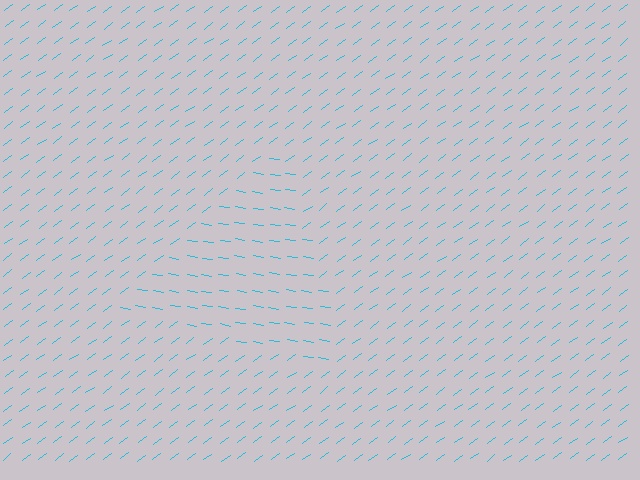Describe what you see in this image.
The image is filled with small cyan line segments. A triangle region in the image has lines oriented differently from the surrounding lines, creating a visible texture boundary.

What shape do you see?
I see a triangle.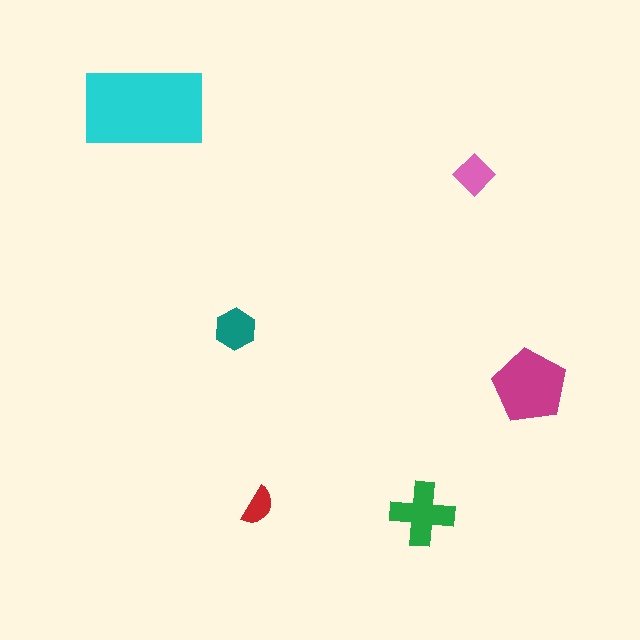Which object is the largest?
The cyan rectangle.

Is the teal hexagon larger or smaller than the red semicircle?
Larger.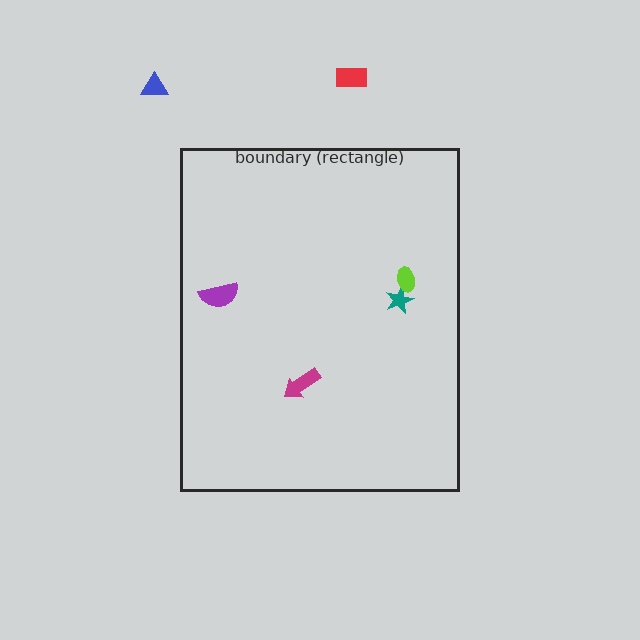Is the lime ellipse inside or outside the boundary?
Inside.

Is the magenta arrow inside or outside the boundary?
Inside.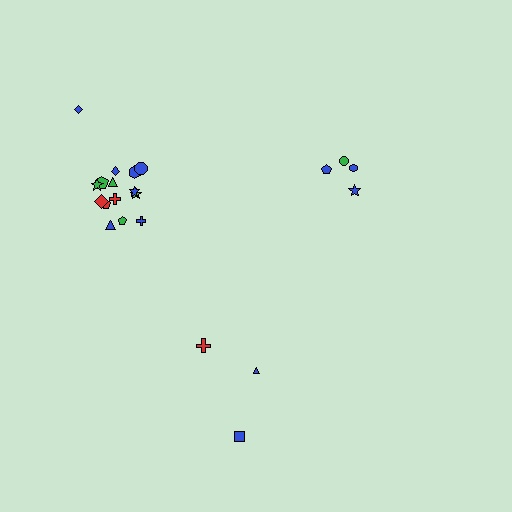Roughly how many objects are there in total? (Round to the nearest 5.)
Roughly 20 objects in total.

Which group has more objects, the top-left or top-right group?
The top-left group.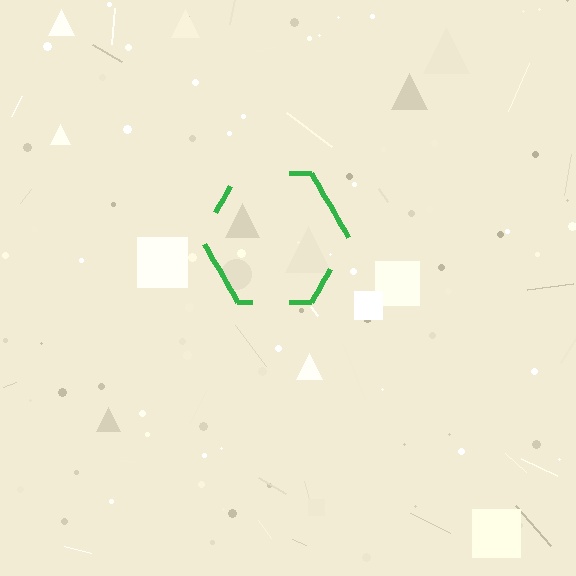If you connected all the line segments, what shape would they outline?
They would outline a hexagon.